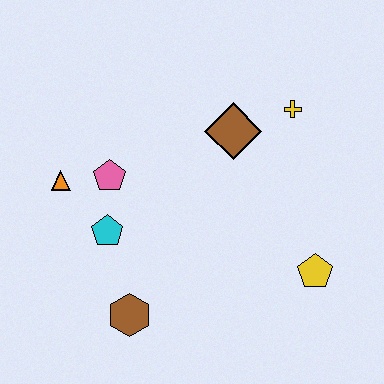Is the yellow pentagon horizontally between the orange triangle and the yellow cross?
No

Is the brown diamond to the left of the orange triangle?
No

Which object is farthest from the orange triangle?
The yellow pentagon is farthest from the orange triangle.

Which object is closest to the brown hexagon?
The cyan pentagon is closest to the brown hexagon.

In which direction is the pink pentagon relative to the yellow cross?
The pink pentagon is to the left of the yellow cross.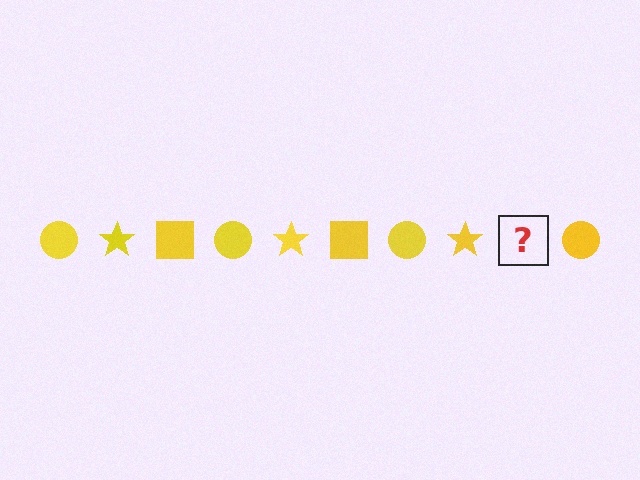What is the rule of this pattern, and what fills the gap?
The rule is that the pattern cycles through circle, star, square shapes in yellow. The gap should be filled with a yellow square.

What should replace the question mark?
The question mark should be replaced with a yellow square.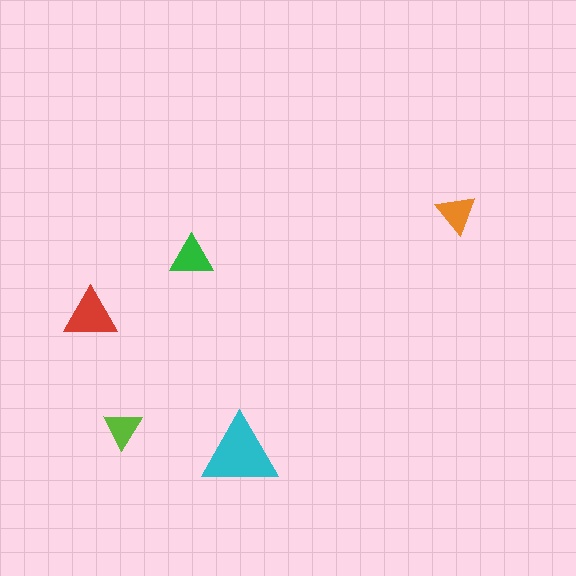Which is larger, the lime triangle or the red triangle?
The red one.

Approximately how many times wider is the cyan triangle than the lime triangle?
About 2 times wider.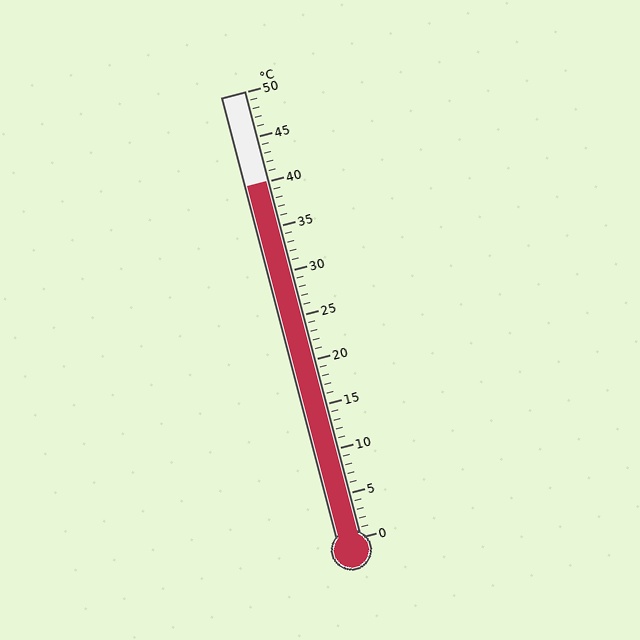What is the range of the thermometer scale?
The thermometer scale ranges from 0°C to 50°C.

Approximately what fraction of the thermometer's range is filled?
The thermometer is filled to approximately 80% of its range.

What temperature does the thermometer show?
The thermometer shows approximately 40°C.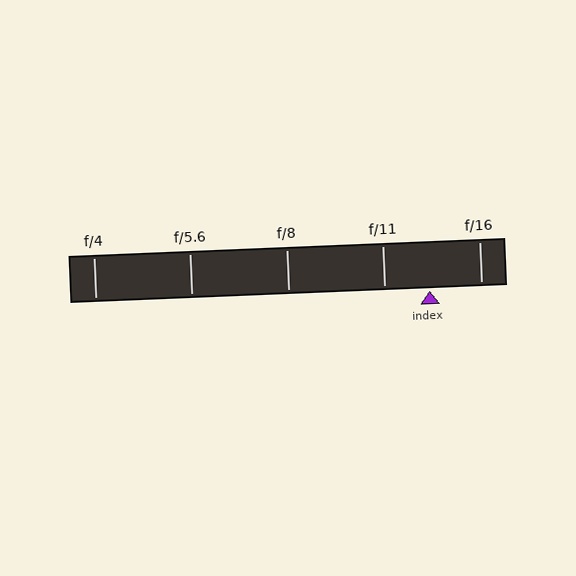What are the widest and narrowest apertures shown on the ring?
The widest aperture shown is f/4 and the narrowest is f/16.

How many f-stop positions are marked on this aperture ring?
There are 5 f-stop positions marked.